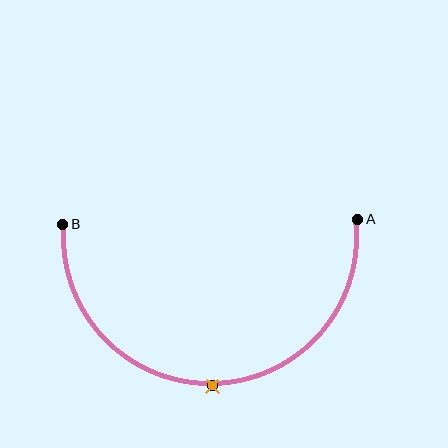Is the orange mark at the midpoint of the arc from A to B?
Yes. The orange mark lies on the arc at equal arc-length from both A and B — it is the arc midpoint.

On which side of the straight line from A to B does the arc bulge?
The arc bulges below the straight line connecting A and B.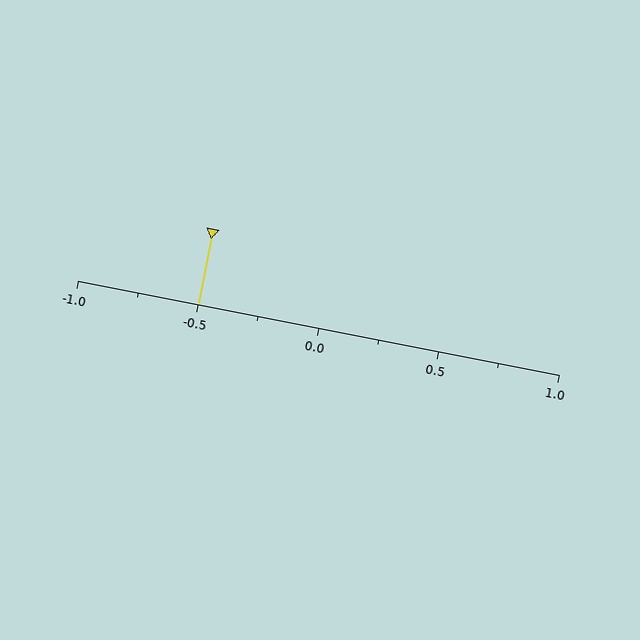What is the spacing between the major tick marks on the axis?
The major ticks are spaced 0.5 apart.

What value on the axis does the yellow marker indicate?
The marker indicates approximately -0.5.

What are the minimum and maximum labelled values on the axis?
The axis runs from -1.0 to 1.0.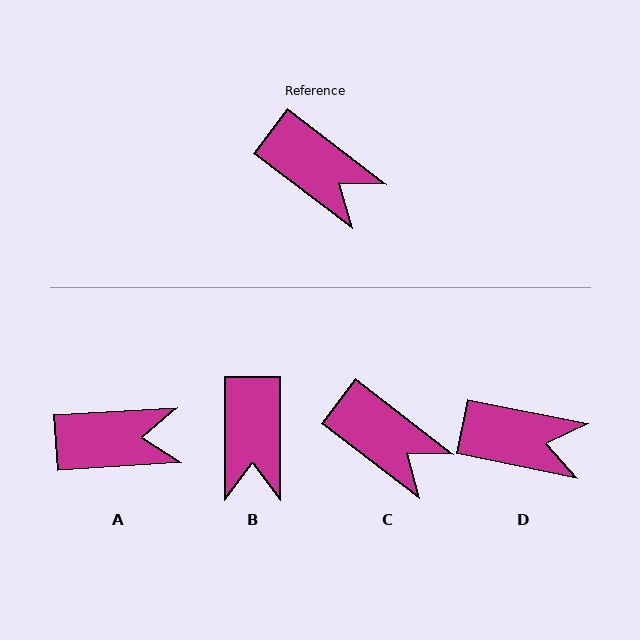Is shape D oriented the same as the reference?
No, it is off by about 26 degrees.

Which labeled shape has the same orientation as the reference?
C.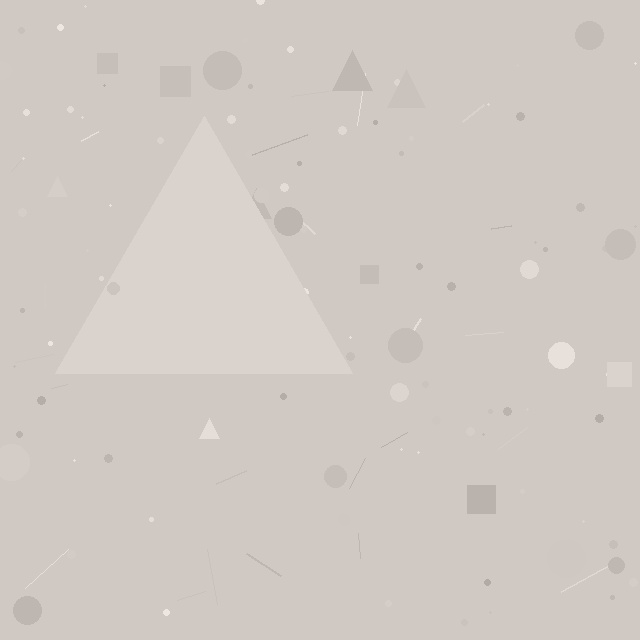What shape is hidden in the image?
A triangle is hidden in the image.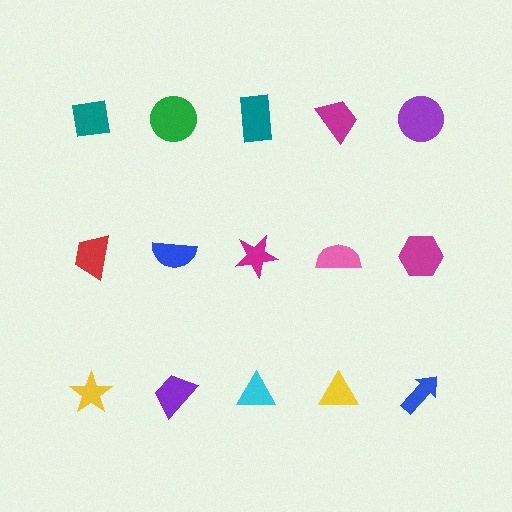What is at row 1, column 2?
A green circle.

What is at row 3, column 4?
A yellow triangle.